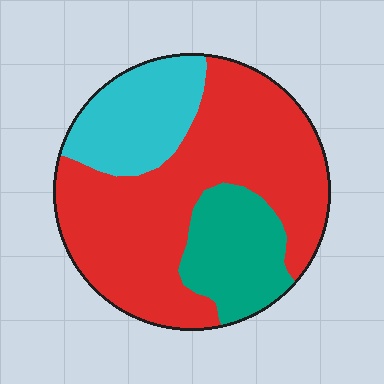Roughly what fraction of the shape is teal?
Teal covers about 20% of the shape.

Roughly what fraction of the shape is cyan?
Cyan takes up between a sixth and a third of the shape.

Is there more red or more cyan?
Red.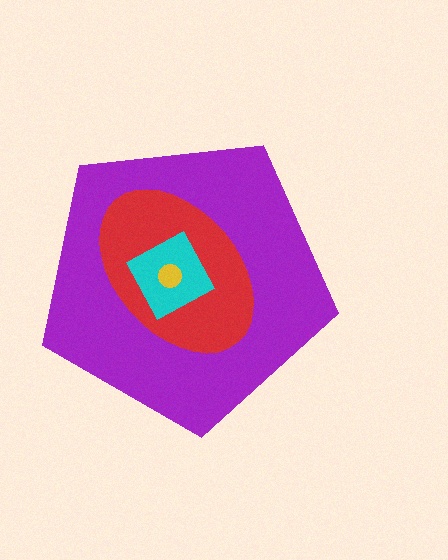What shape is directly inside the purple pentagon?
The red ellipse.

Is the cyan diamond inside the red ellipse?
Yes.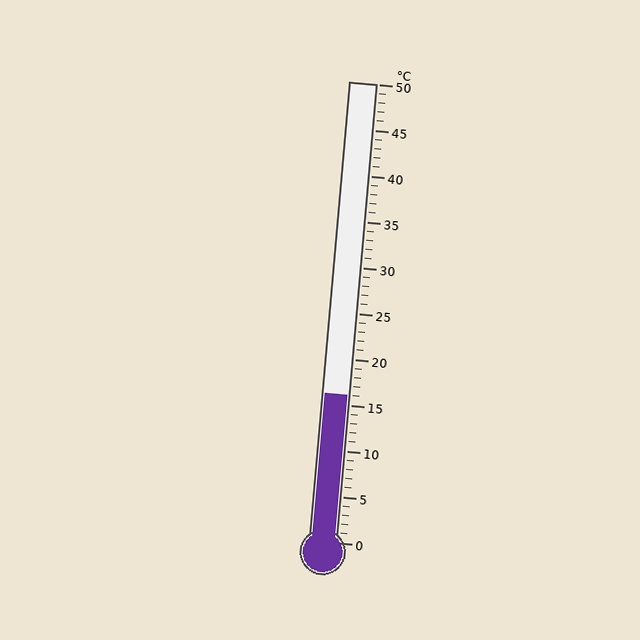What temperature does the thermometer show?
The thermometer shows approximately 16°C.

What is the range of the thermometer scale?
The thermometer scale ranges from 0°C to 50°C.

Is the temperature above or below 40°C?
The temperature is below 40°C.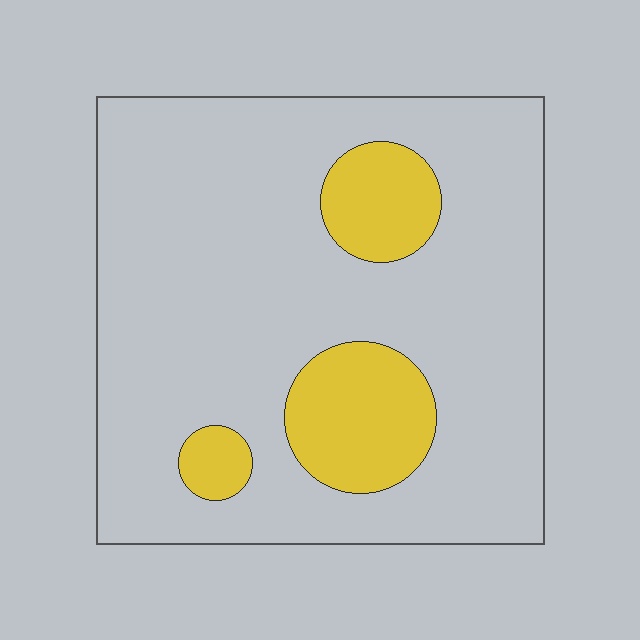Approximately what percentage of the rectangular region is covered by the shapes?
Approximately 15%.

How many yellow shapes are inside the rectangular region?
3.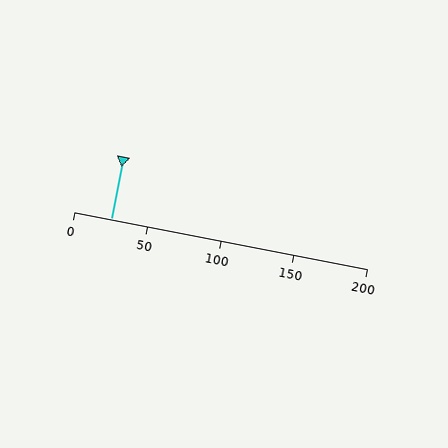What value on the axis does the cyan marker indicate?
The marker indicates approximately 25.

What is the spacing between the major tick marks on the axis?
The major ticks are spaced 50 apart.